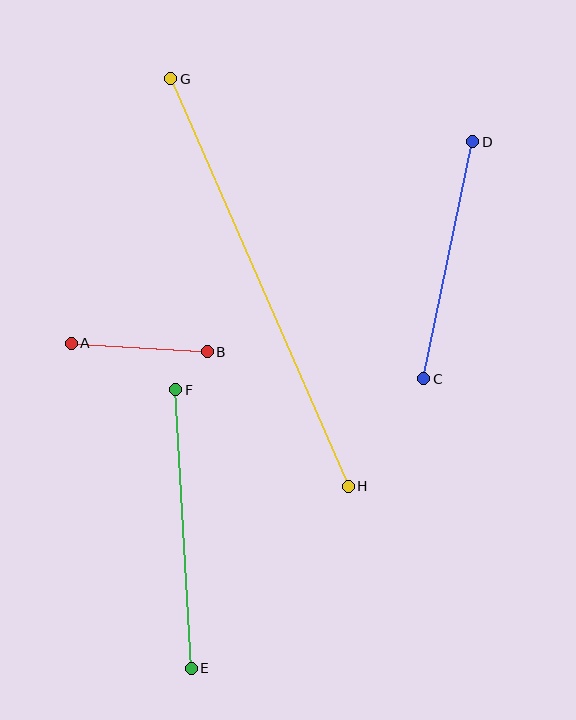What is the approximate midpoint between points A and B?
The midpoint is at approximately (139, 348) pixels.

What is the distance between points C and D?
The distance is approximately 242 pixels.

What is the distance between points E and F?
The distance is approximately 279 pixels.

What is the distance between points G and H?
The distance is approximately 445 pixels.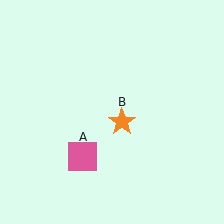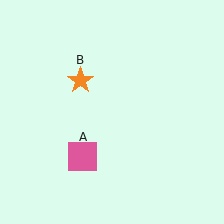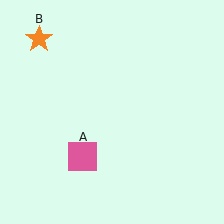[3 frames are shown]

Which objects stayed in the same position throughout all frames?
Pink square (object A) remained stationary.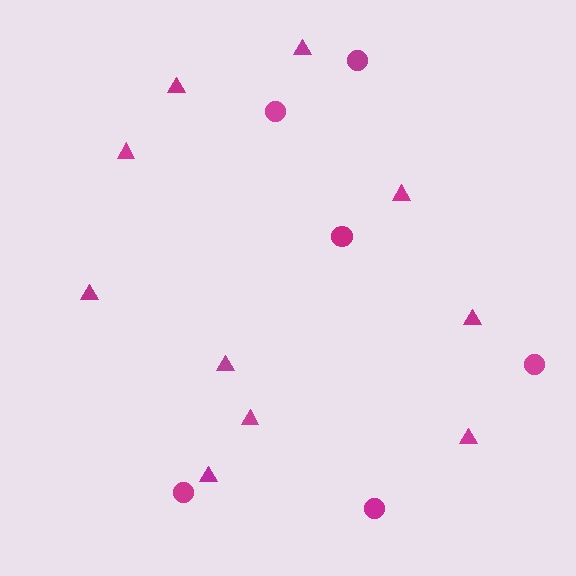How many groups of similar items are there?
There are 2 groups: one group of triangles (10) and one group of circles (6).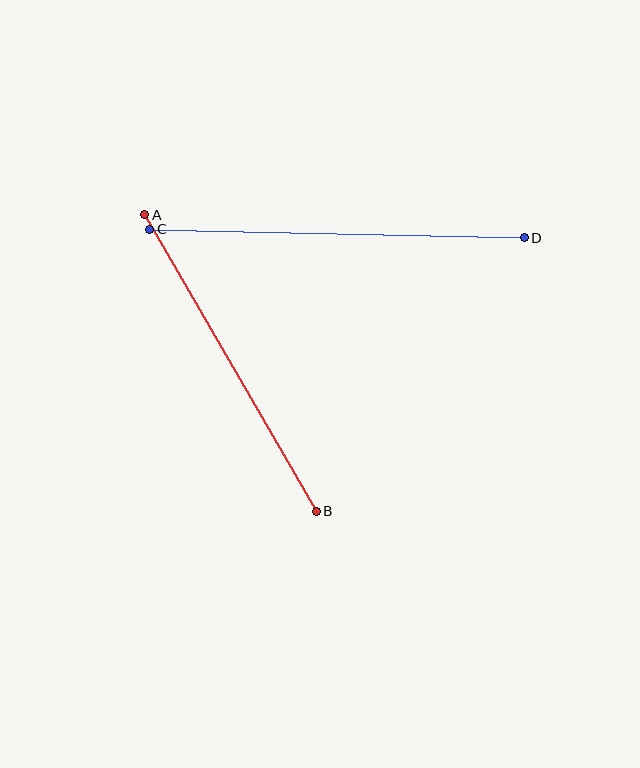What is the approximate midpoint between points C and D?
The midpoint is at approximately (337, 234) pixels.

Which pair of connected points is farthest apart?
Points C and D are farthest apart.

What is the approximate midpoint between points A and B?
The midpoint is at approximately (231, 363) pixels.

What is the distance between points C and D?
The distance is approximately 375 pixels.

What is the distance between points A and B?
The distance is approximately 342 pixels.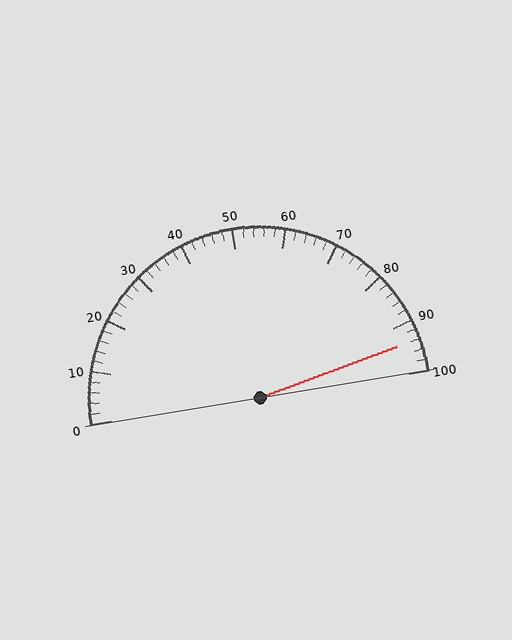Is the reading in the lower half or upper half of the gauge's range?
The reading is in the upper half of the range (0 to 100).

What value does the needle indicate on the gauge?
The needle indicates approximately 94.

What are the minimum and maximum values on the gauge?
The gauge ranges from 0 to 100.